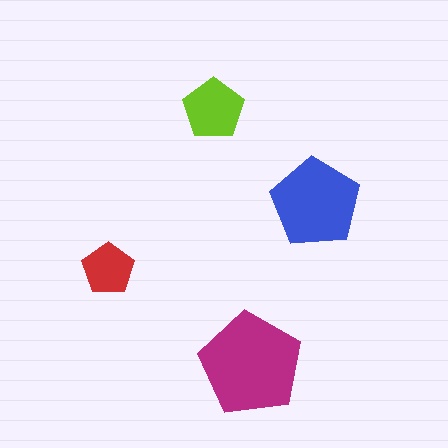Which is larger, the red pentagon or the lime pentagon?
The lime one.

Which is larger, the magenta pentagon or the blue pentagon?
The magenta one.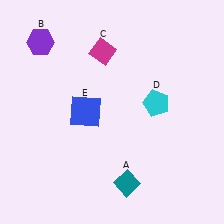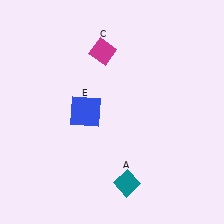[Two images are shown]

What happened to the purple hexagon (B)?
The purple hexagon (B) was removed in Image 2. It was in the top-left area of Image 1.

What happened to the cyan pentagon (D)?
The cyan pentagon (D) was removed in Image 2. It was in the top-right area of Image 1.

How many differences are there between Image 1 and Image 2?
There are 2 differences between the two images.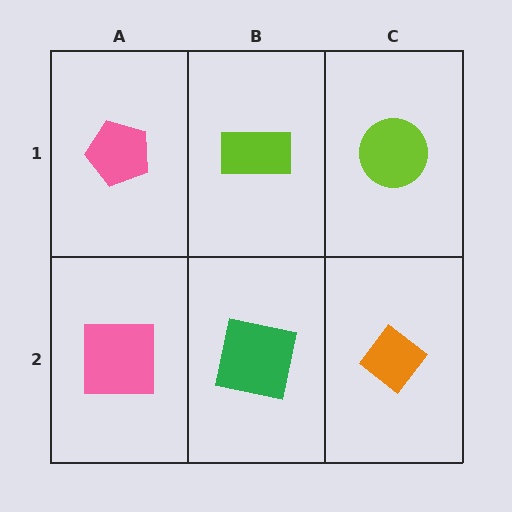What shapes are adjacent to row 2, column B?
A lime rectangle (row 1, column B), a pink square (row 2, column A), an orange diamond (row 2, column C).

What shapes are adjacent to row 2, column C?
A lime circle (row 1, column C), a green square (row 2, column B).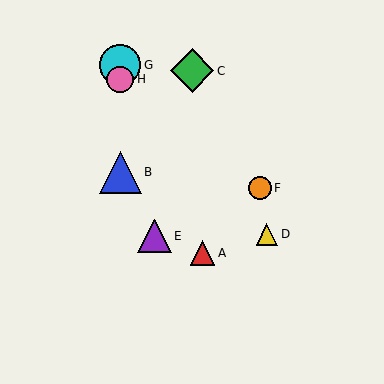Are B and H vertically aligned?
Yes, both are at x≈120.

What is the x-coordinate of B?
Object B is at x≈120.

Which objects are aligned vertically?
Objects B, G, H are aligned vertically.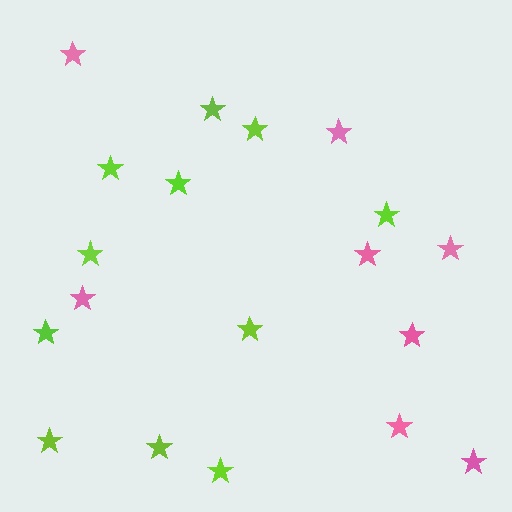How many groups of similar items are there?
There are 2 groups: one group of lime stars (11) and one group of pink stars (8).